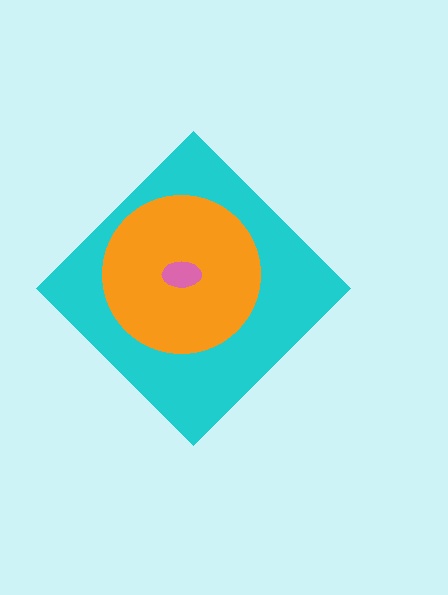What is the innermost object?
The pink ellipse.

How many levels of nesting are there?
3.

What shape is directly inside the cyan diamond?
The orange circle.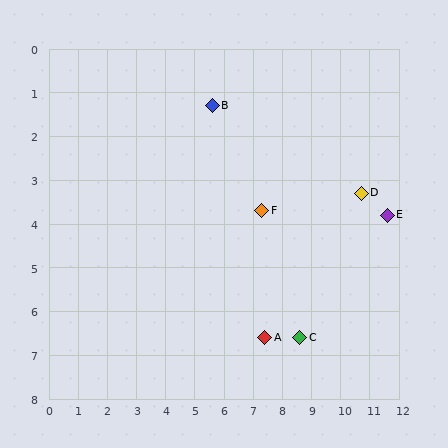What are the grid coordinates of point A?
Point A is at approximately (7.4, 6.6).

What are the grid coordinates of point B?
Point B is at approximately (5.6, 1.3).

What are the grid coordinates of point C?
Point C is at approximately (8.6, 6.6).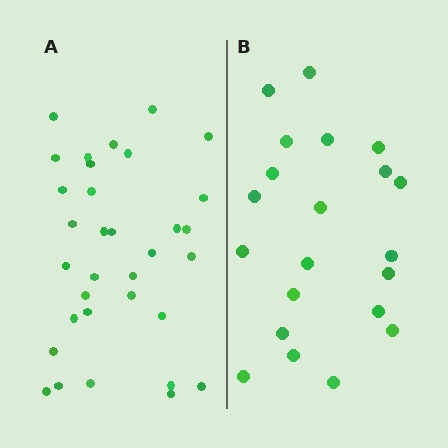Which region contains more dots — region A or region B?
Region A (the left region) has more dots.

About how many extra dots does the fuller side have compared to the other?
Region A has roughly 12 or so more dots than region B.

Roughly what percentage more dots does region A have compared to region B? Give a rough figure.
About 55% more.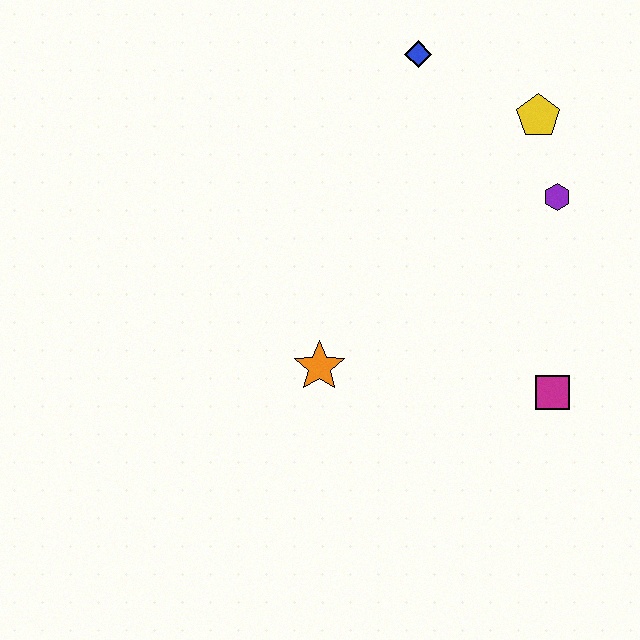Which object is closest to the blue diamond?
The yellow pentagon is closest to the blue diamond.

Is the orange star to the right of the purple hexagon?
No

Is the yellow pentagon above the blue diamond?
No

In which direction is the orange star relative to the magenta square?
The orange star is to the left of the magenta square.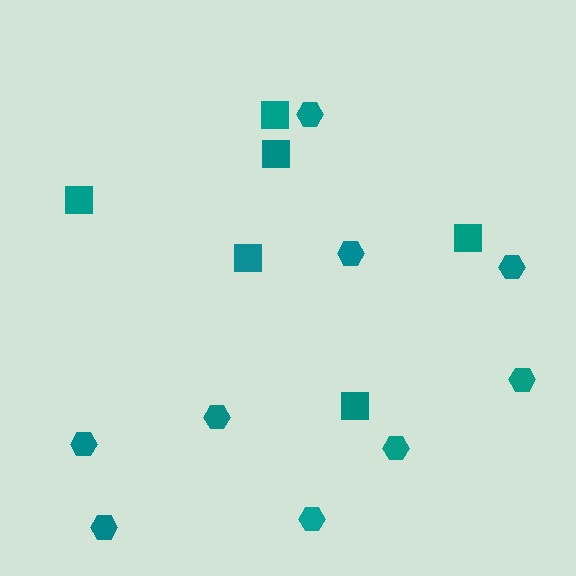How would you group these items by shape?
There are 2 groups: one group of hexagons (9) and one group of squares (6).